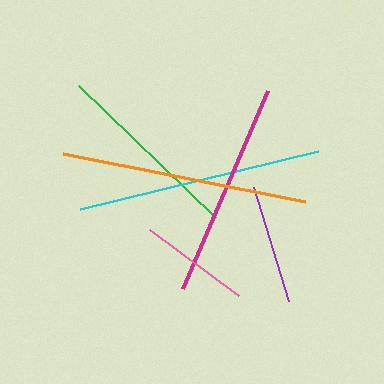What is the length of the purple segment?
The purple segment is approximately 119 pixels long.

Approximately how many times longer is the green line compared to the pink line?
The green line is approximately 1.7 times the length of the pink line.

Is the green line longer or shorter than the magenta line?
The magenta line is longer than the green line.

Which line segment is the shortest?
The pink line is the shortest at approximately 110 pixels.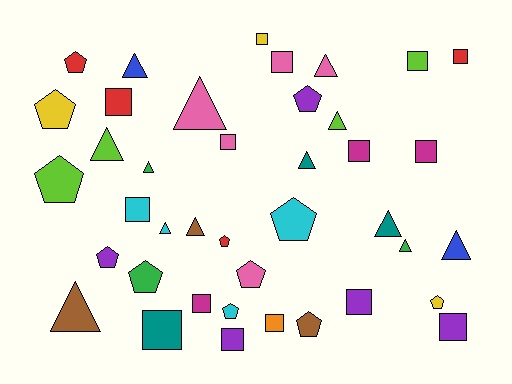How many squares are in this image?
There are 15 squares.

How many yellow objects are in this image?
There are 3 yellow objects.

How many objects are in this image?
There are 40 objects.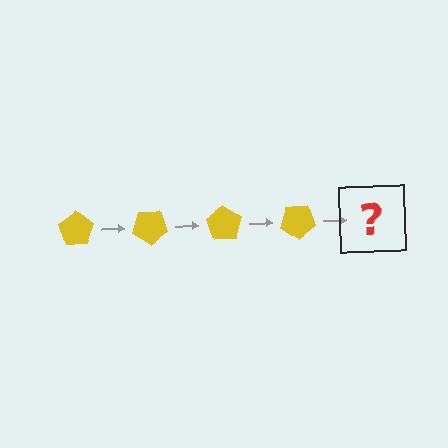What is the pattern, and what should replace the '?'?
The pattern is that the pentagon rotates 35 degrees each step. The '?' should be a yellow pentagon rotated 140 degrees.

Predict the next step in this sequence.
The next step is a yellow pentagon rotated 140 degrees.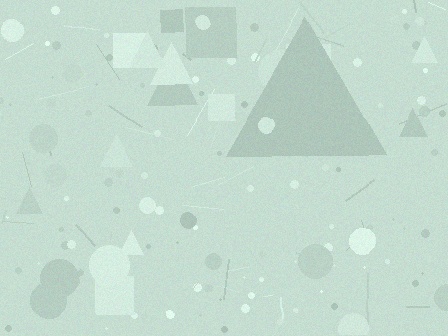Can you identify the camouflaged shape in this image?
The camouflaged shape is a triangle.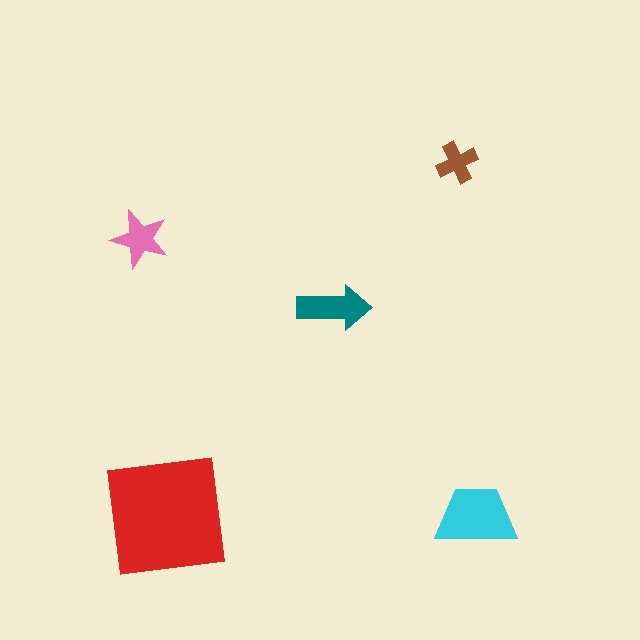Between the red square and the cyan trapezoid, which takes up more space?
The red square.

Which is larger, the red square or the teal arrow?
The red square.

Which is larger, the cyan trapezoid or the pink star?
The cyan trapezoid.